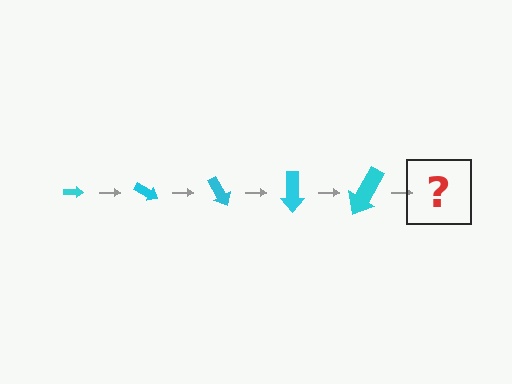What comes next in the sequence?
The next element should be an arrow, larger than the previous one and rotated 150 degrees from the start.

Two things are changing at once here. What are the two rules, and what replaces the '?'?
The two rules are that the arrow grows larger each step and it rotates 30 degrees each step. The '?' should be an arrow, larger than the previous one and rotated 150 degrees from the start.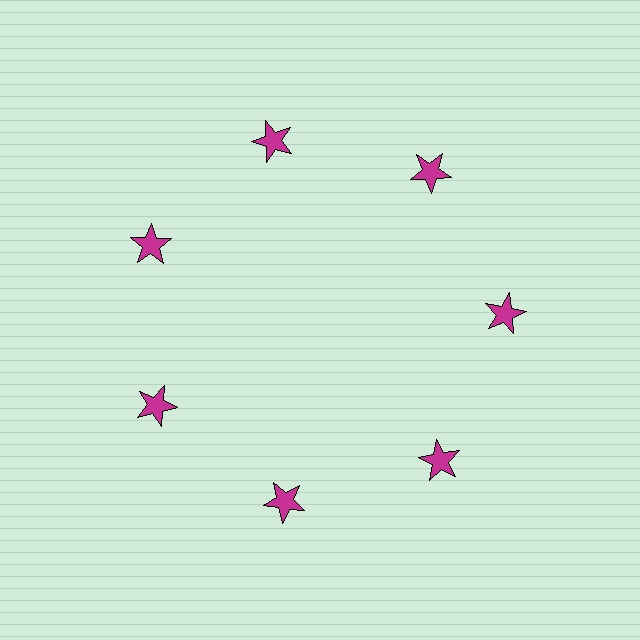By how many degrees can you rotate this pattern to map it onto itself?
The pattern maps onto itself every 51 degrees of rotation.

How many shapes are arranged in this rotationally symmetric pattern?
There are 7 shapes, arranged in 7 groups of 1.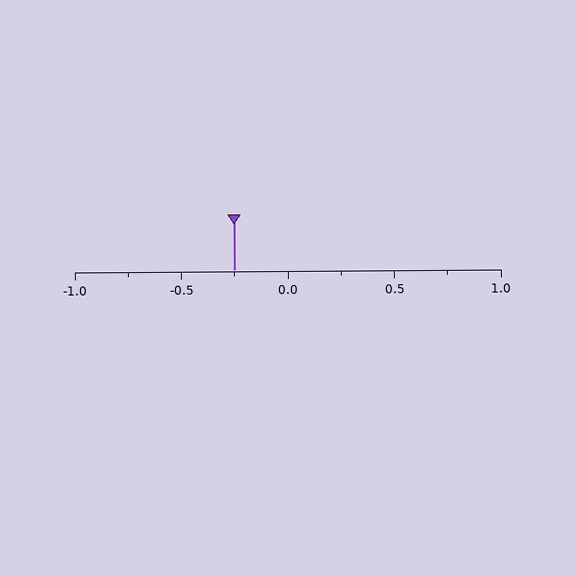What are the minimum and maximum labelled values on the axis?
The axis runs from -1.0 to 1.0.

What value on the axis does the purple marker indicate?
The marker indicates approximately -0.25.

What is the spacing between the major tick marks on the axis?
The major ticks are spaced 0.5 apart.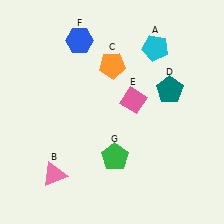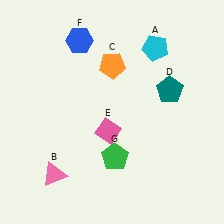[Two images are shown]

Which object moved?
The pink diamond (E) moved down.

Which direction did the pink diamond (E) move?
The pink diamond (E) moved down.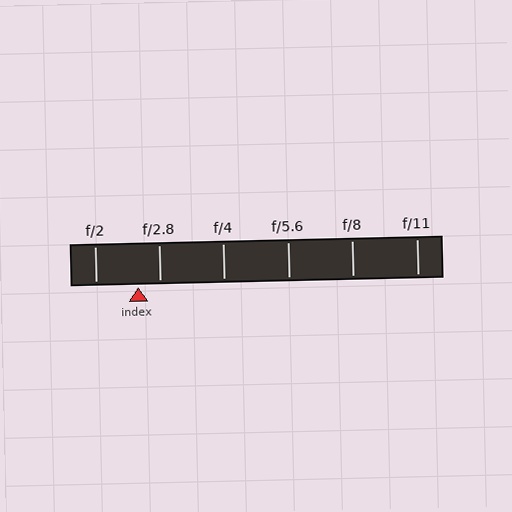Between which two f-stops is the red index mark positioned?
The index mark is between f/2 and f/2.8.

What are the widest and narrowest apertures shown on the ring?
The widest aperture shown is f/2 and the narrowest is f/11.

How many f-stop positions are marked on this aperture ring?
There are 6 f-stop positions marked.